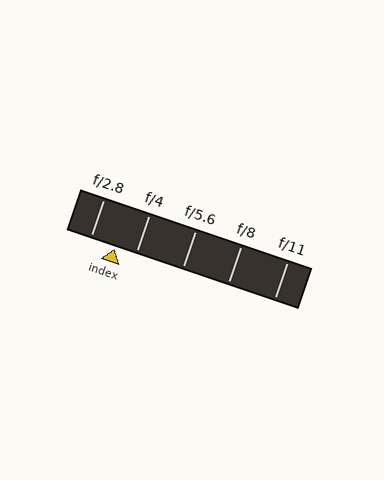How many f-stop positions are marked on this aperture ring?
There are 5 f-stop positions marked.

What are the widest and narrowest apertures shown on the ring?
The widest aperture shown is f/2.8 and the narrowest is f/11.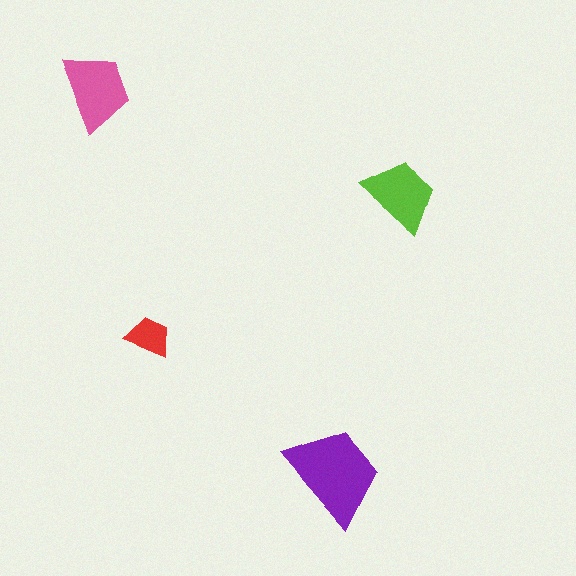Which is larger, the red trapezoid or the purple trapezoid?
The purple one.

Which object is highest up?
The pink trapezoid is topmost.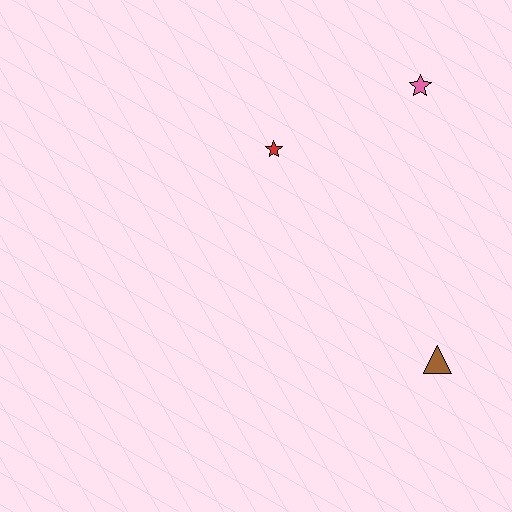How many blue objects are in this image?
There are no blue objects.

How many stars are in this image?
There are 2 stars.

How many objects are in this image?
There are 3 objects.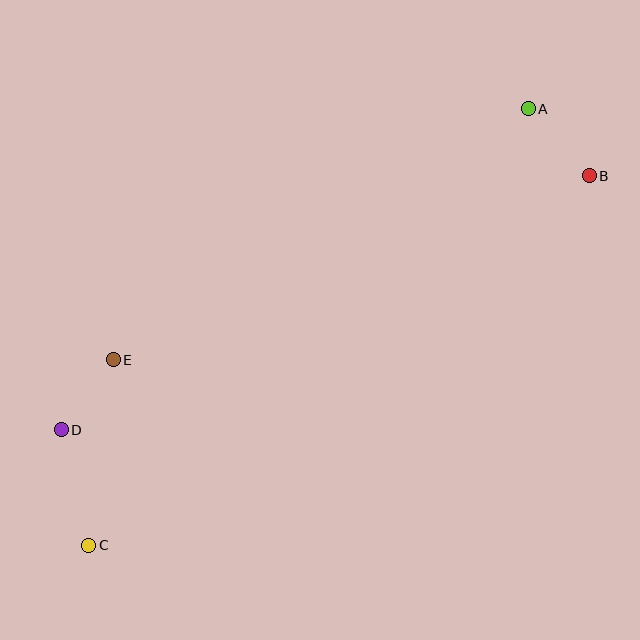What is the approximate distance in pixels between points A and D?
The distance between A and D is approximately 567 pixels.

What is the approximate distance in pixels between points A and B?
The distance between A and B is approximately 91 pixels.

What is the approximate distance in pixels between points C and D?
The distance between C and D is approximately 119 pixels.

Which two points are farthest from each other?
Points B and C are farthest from each other.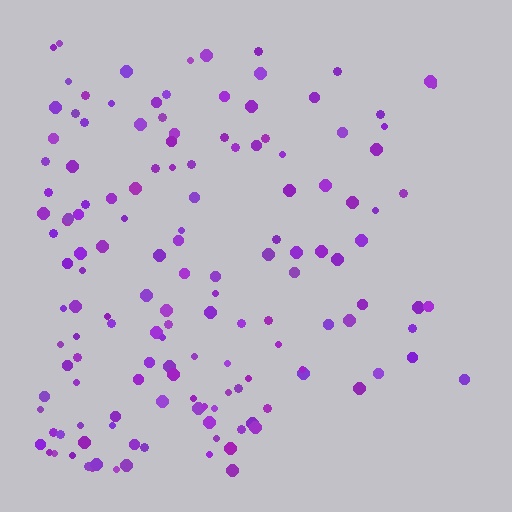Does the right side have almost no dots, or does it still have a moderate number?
Still a moderate number, just noticeably fewer than the left.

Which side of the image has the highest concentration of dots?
The left.